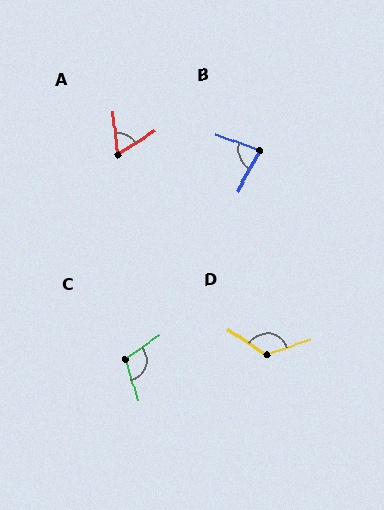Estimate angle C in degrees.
Approximately 109 degrees.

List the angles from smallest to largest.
A (63°), B (82°), C (109°), D (127°).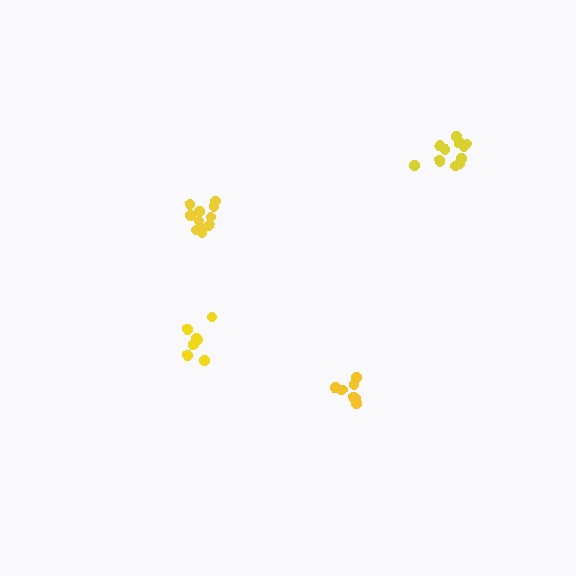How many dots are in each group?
Group 1: 12 dots, Group 2: 8 dots, Group 3: 11 dots, Group 4: 8 dots (39 total).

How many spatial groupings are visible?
There are 4 spatial groupings.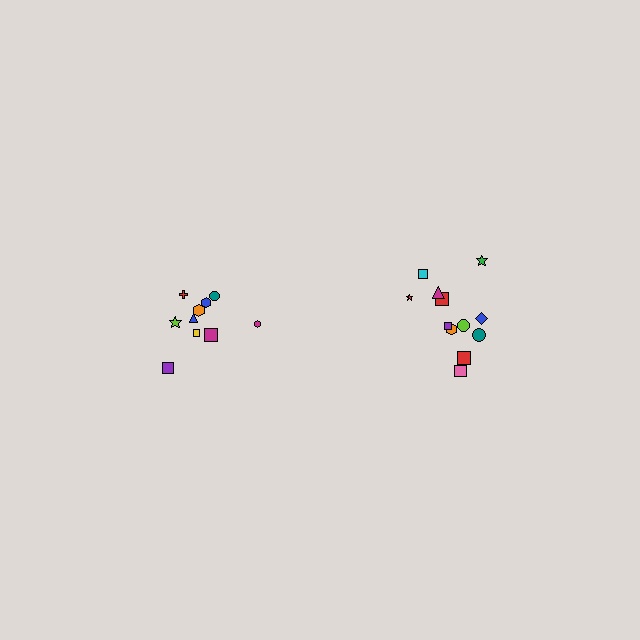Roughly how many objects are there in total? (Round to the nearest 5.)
Roughly 20 objects in total.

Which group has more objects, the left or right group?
The right group.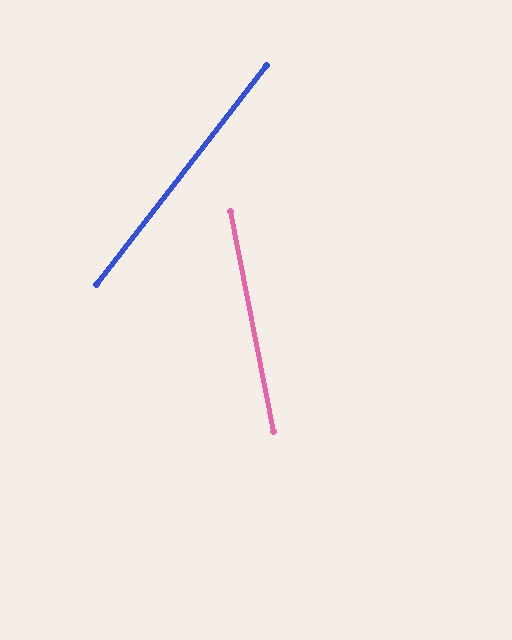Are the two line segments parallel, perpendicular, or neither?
Neither parallel nor perpendicular — they differ by about 49°.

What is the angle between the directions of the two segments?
Approximately 49 degrees.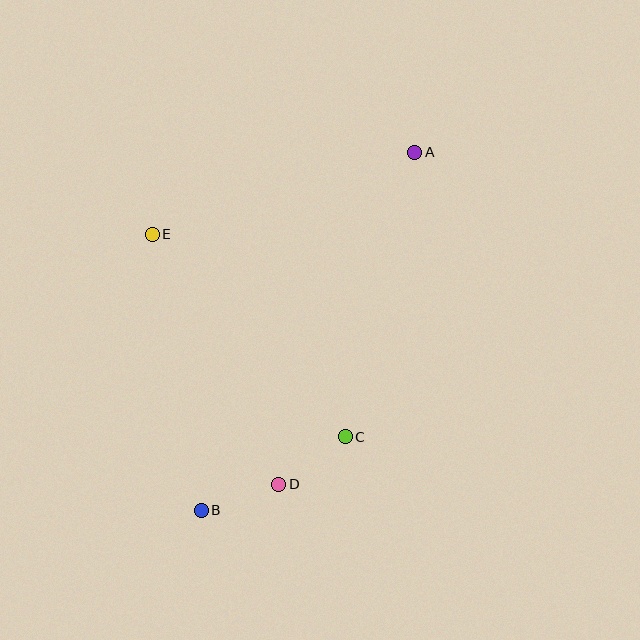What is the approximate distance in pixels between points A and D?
The distance between A and D is approximately 359 pixels.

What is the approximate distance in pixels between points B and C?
The distance between B and C is approximately 162 pixels.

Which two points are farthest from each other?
Points A and B are farthest from each other.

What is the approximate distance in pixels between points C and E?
The distance between C and E is approximately 280 pixels.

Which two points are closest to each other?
Points B and D are closest to each other.